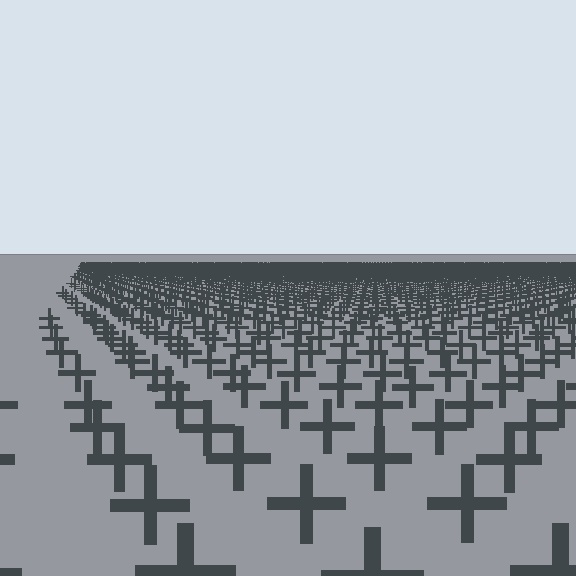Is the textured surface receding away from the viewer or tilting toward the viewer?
The surface is receding away from the viewer. Texture elements get smaller and denser toward the top.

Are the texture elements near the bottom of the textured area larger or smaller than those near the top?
Larger. Near the bottom, elements are closer to the viewer and appear at a bigger on-screen size.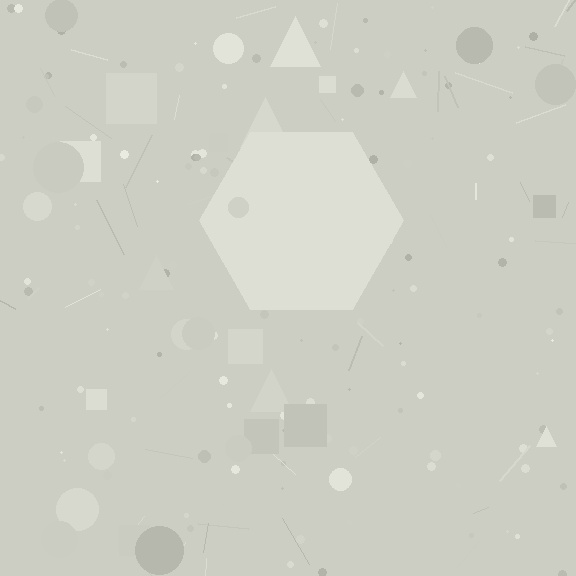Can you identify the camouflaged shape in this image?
The camouflaged shape is a hexagon.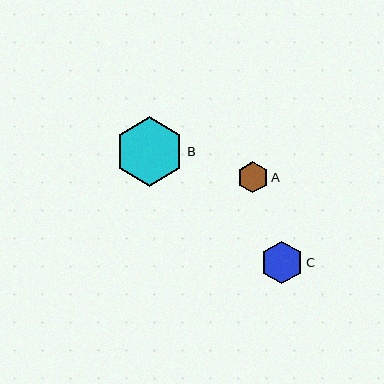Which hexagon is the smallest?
Hexagon A is the smallest with a size of approximately 31 pixels.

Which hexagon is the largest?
Hexagon B is the largest with a size of approximately 69 pixels.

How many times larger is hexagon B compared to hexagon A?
Hexagon B is approximately 2.2 times the size of hexagon A.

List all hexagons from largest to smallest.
From largest to smallest: B, C, A.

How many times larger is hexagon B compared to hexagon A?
Hexagon B is approximately 2.2 times the size of hexagon A.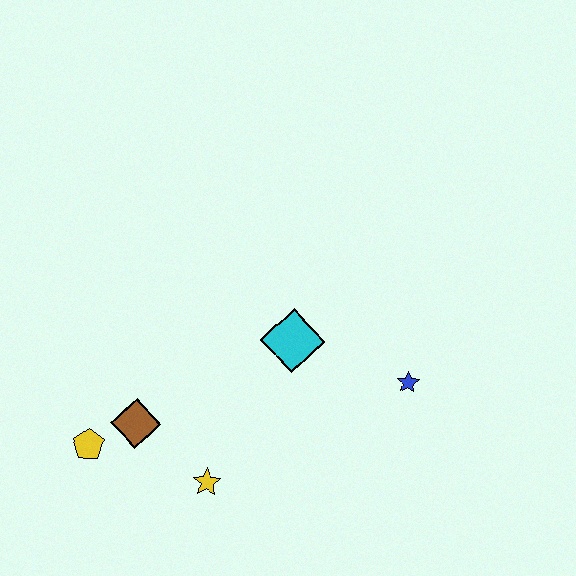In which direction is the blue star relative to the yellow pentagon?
The blue star is to the right of the yellow pentagon.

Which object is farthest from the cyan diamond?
The yellow pentagon is farthest from the cyan diamond.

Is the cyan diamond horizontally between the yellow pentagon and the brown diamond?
No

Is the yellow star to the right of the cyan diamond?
No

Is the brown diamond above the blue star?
No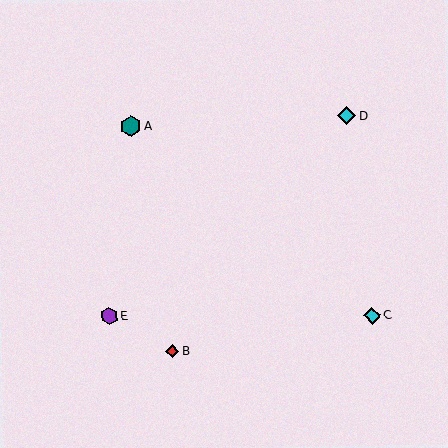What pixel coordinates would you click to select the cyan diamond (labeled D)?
Click at (347, 116) to select the cyan diamond D.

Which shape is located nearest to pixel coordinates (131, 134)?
The teal hexagon (labeled A) at (131, 126) is nearest to that location.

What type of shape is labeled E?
Shape E is a purple hexagon.